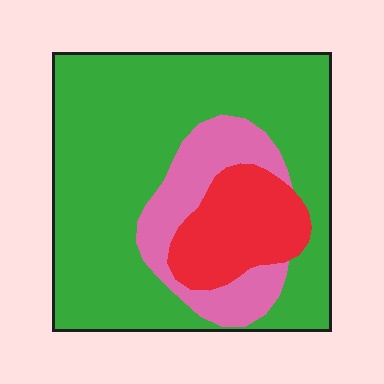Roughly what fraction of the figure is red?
Red covers around 15% of the figure.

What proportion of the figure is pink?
Pink covers around 15% of the figure.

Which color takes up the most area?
Green, at roughly 70%.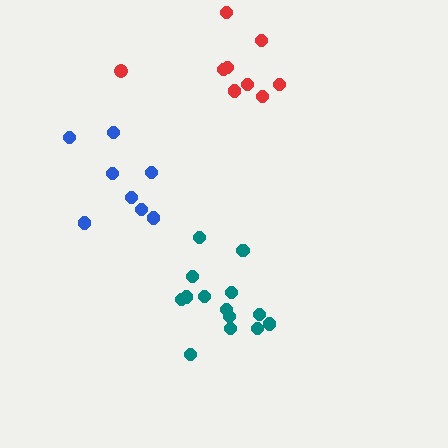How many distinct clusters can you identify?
There are 3 distinct clusters.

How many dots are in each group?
Group 1: 14 dots, Group 2: 9 dots, Group 3: 9 dots (32 total).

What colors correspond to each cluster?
The clusters are colored: teal, red, blue.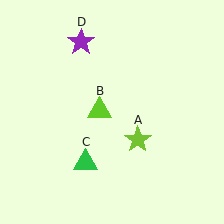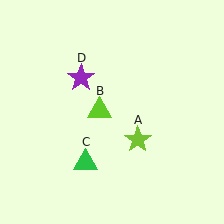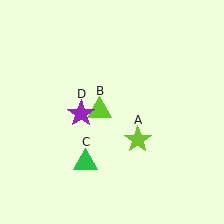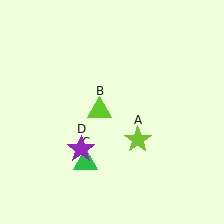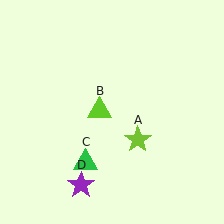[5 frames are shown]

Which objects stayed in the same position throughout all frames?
Lime star (object A) and lime triangle (object B) and green triangle (object C) remained stationary.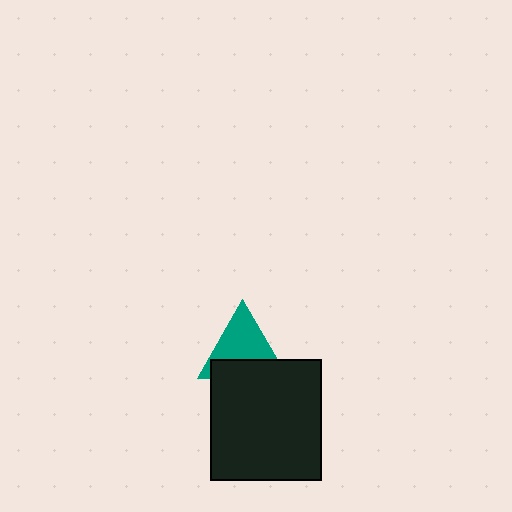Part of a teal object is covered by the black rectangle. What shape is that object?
It is a triangle.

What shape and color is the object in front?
The object in front is a black rectangle.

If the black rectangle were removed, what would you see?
You would see the complete teal triangle.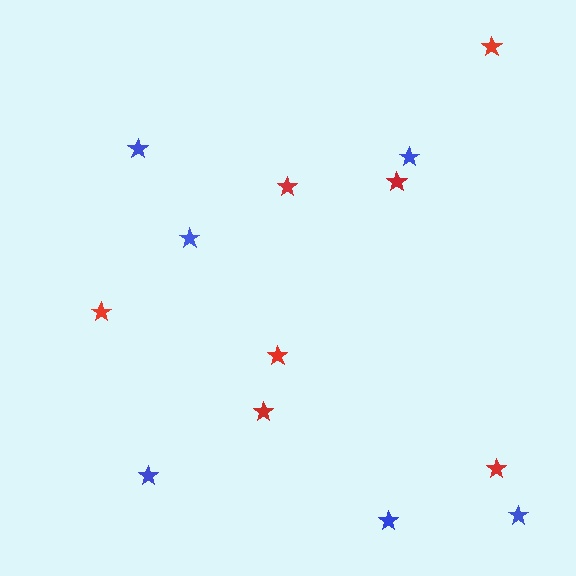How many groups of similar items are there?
There are 2 groups: one group of blue stars (6) and one group of red stars (7).